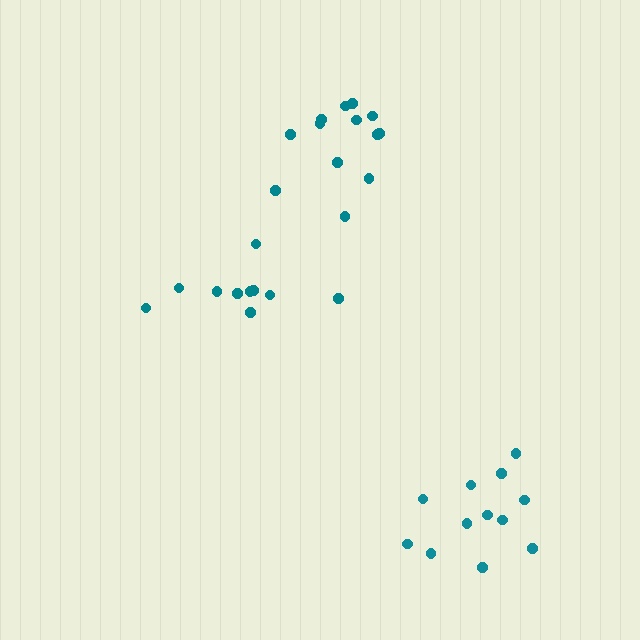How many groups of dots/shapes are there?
There are 3 groups.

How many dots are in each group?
Group 1: 13 dots, Group 2: 10 dots, Group 3: 12 dots (35 total).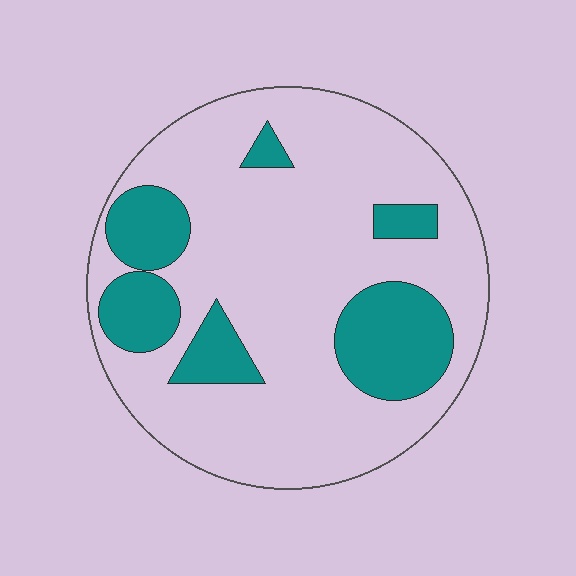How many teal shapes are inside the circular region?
6.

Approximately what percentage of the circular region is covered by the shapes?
Approximately 25%.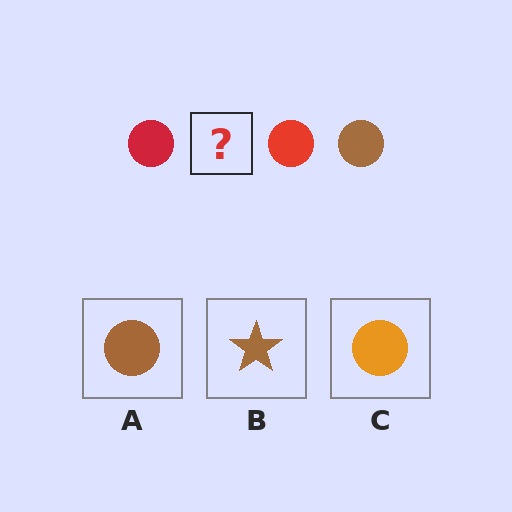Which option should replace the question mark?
Option A.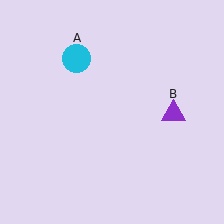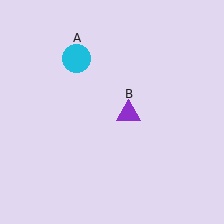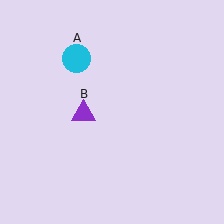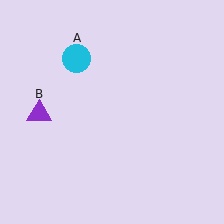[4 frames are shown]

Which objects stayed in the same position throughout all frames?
Cyan circle (object A) remained stationary.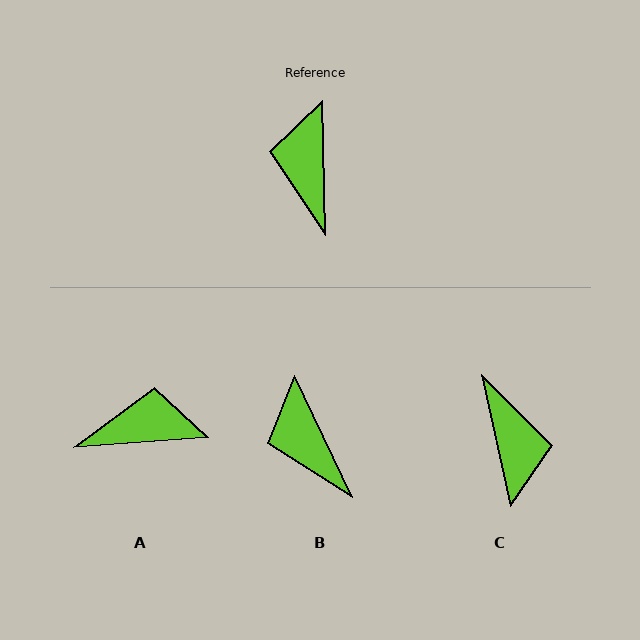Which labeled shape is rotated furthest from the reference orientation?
C, about 169 degrees away.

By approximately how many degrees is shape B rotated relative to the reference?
Approximately 24 degrees counter-clockwise.